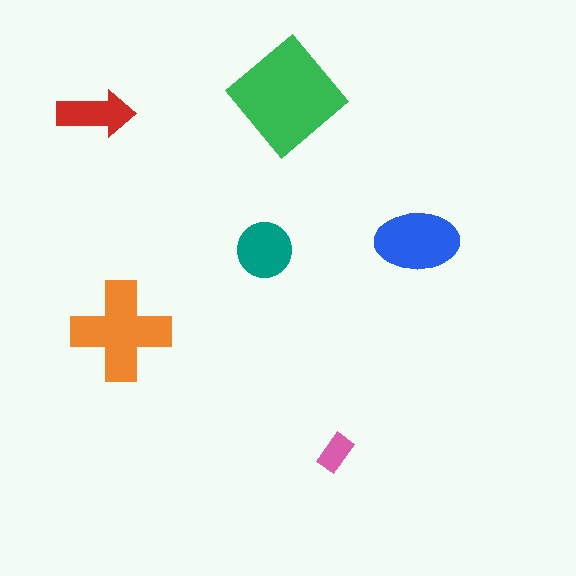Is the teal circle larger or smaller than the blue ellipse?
Smaller.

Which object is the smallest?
The pink rectangle.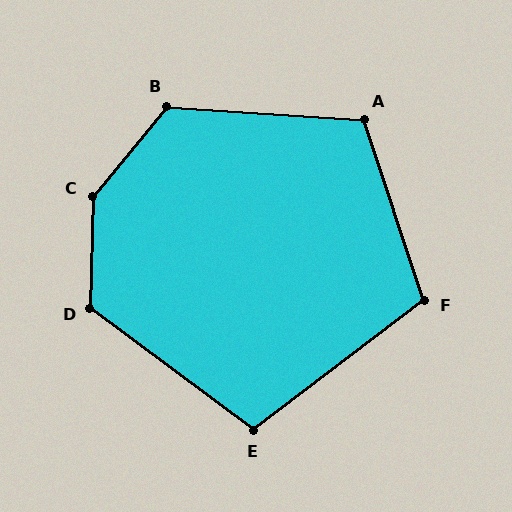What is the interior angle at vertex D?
Approximately 125 degrees (obtuse).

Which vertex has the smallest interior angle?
E, at approximately 106 degrees.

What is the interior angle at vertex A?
Approximately 112 degrees (obtuse).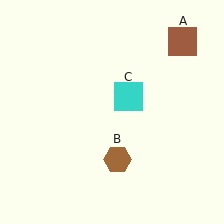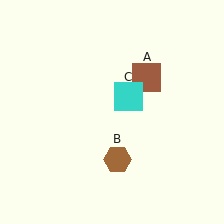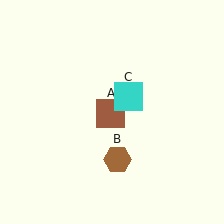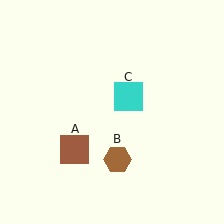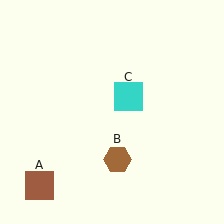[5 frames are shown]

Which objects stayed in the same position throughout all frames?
Brown hexagon (object B) and cyan square (object C) remained stationary.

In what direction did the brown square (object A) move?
The brown square (object A) moved down and to the left.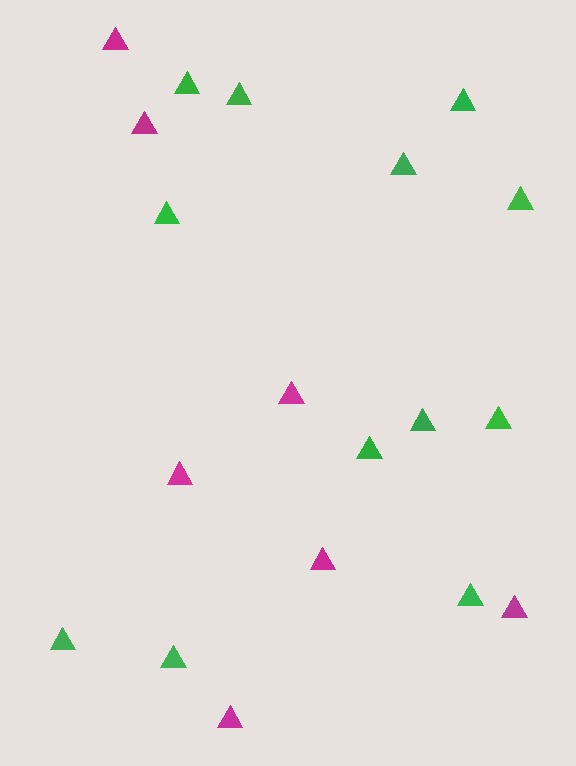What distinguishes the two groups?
There are 2 groups: one group of green triangles (12) and one group of magenta triangles (7).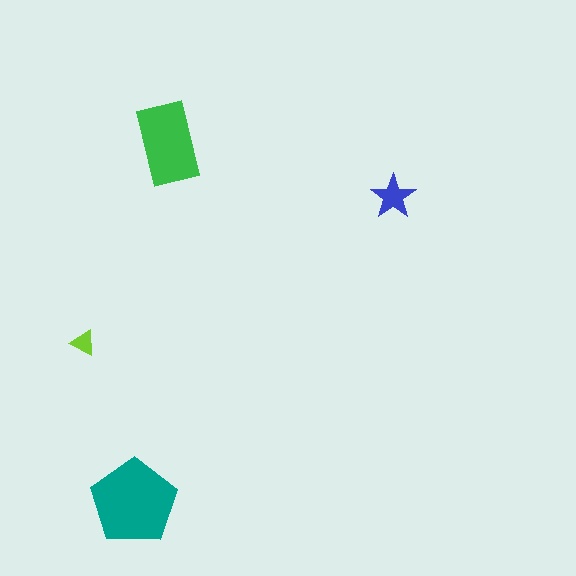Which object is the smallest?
The lime triangle.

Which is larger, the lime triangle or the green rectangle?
The green rectangle.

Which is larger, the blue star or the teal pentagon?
The teal pentagon.